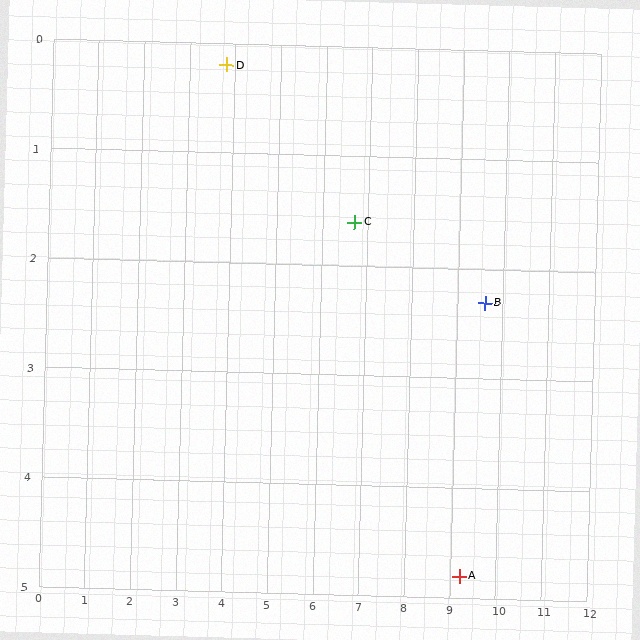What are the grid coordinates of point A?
Point A is at approximately (9.2, 4.8).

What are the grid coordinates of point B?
Point B is at approximately (9.6, 2.3).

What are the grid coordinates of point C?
Point C is at approximately (6.7, 1.6).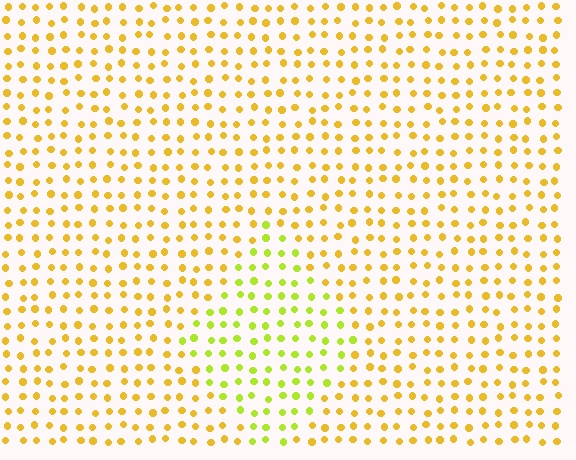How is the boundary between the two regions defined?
The boundary is defined purely by a slight shift in hue (about 34 degrees). Spacing, size, and orientation are identical on both sides.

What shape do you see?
I see a diamond.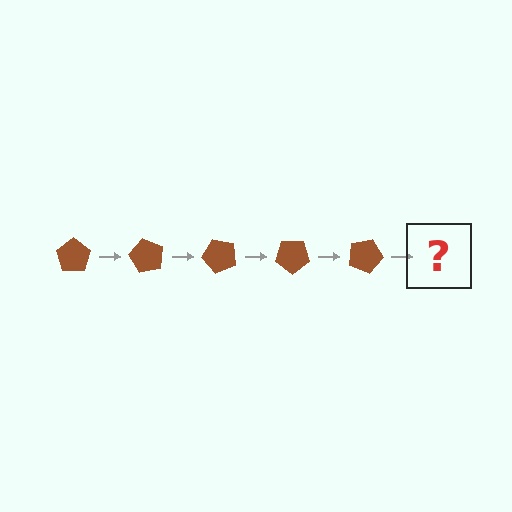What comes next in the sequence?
The next element should be a brown pentagon rotated 300 degrees.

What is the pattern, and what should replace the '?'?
The pattern is that the pentagon rotates 60 degrees each step. The '?' should be a brown pentagon rotated 300 degrees.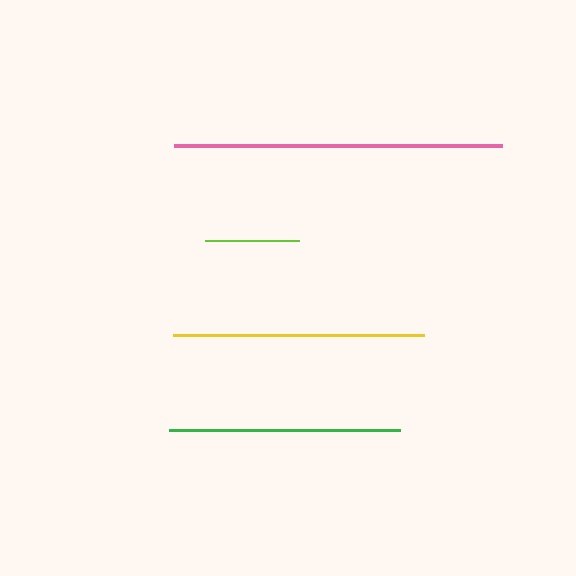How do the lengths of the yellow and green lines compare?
The yellow and green lines are approximately the same length.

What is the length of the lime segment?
The lime segment is approximately 94 pixels long.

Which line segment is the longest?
The pink line is the longest at approximately 328 pixels.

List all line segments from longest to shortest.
From longest to shortest: pink, yellow, green, lime.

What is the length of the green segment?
The green segment is approximately 231 pixels long.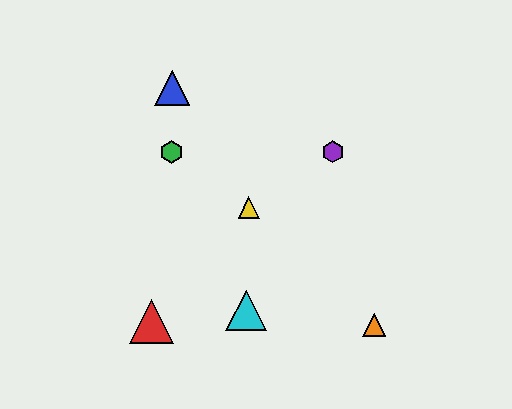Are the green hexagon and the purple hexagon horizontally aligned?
Yes, both are at y≈152.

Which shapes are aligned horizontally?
The green hexagon, the purple hexagon are aligned horizontally.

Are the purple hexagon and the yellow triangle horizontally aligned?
No, the purple hexagon is at y≈152 and the yellow triangle is at y≈207.